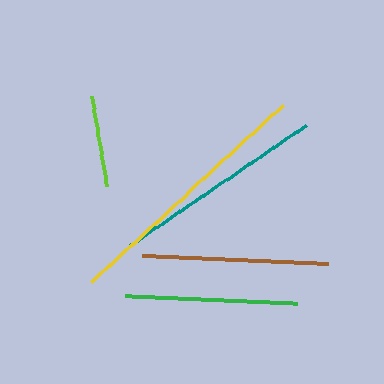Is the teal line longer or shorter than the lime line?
The teal line is longer than the lime line.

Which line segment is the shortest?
The lime line is the shortest at approximately 92 pixels.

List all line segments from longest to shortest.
From longest to shortest: yellow, teal, brown, green, lime.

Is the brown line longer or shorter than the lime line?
The brown line is longer than the lime line.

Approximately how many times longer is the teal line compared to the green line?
The teal line is approximately 1.2 times the length of the green line.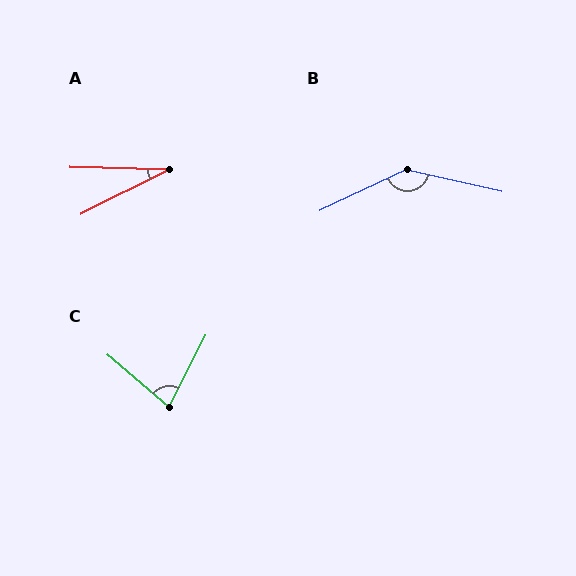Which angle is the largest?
B, at approximately 142 degrees.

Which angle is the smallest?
A, at approximately 28 degrees.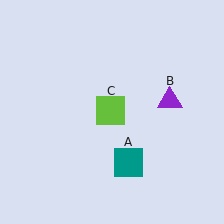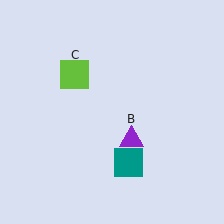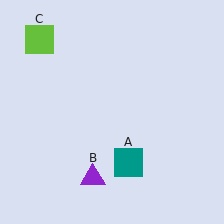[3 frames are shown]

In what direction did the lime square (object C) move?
The lime square (object C) moved up and to the left.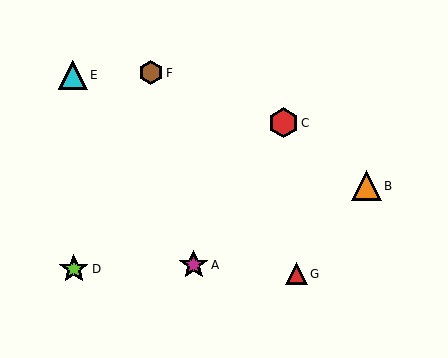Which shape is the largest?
The orange triangle (labeled B) is the largest.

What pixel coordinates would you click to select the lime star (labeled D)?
Click at (74, 269) to select the lime star D.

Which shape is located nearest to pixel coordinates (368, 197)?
The orange triangle (labeled B) at (366, 186) is nearest to that location.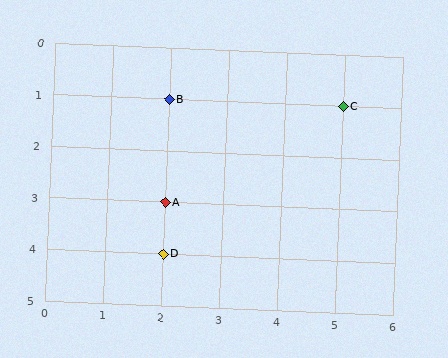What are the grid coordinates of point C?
Point C is at grid coordinates (5, 1).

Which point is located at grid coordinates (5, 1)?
Point C is at (5, 1).